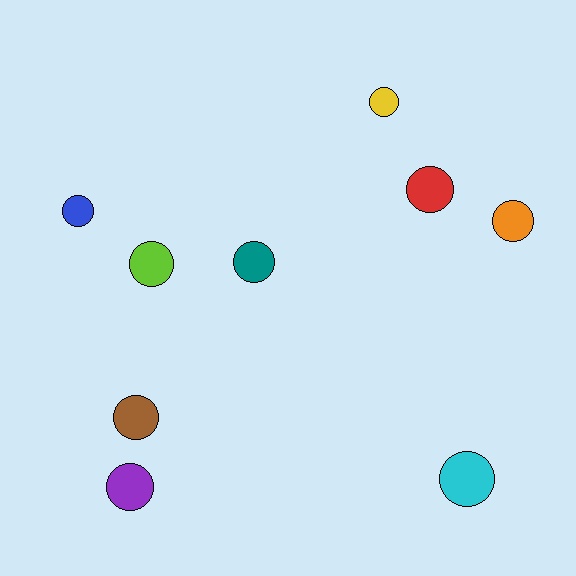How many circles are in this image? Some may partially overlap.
There are 9 circles.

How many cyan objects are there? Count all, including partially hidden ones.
There is 1 cyan object.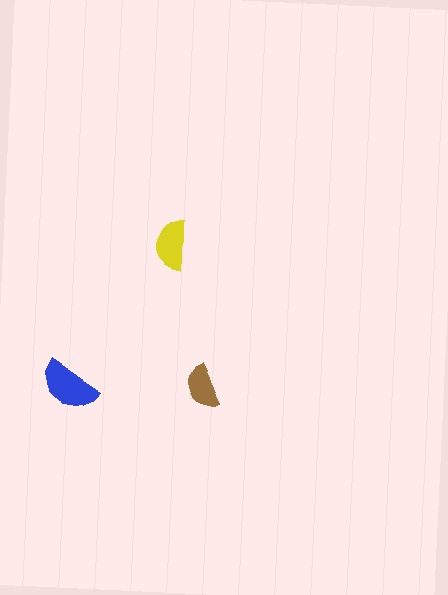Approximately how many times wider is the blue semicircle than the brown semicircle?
About 1.5 times wider.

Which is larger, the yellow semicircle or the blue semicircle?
The blue one.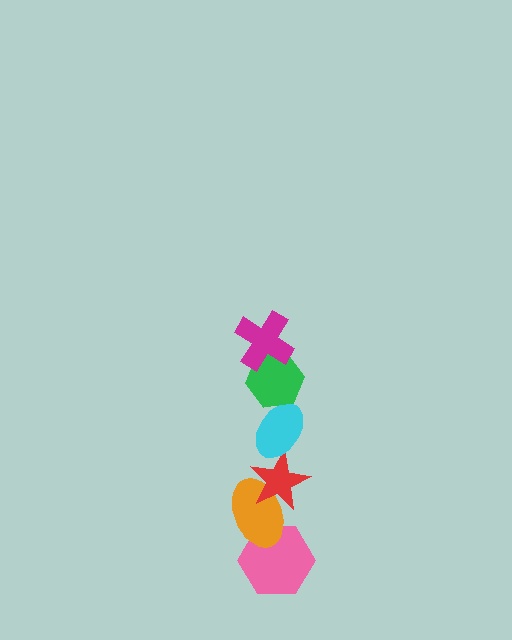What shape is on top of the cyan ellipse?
The green hexagon is on top of the cyan ellipse.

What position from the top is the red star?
The red star is 4th from the top.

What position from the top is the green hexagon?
The green hexagon is 2nd from the top.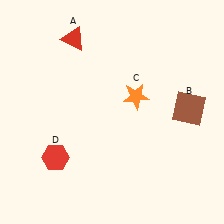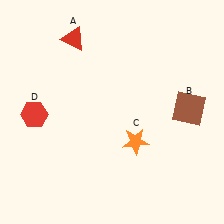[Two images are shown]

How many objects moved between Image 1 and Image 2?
2 objects moved between the two images.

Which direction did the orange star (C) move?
The orange star (C) moved down.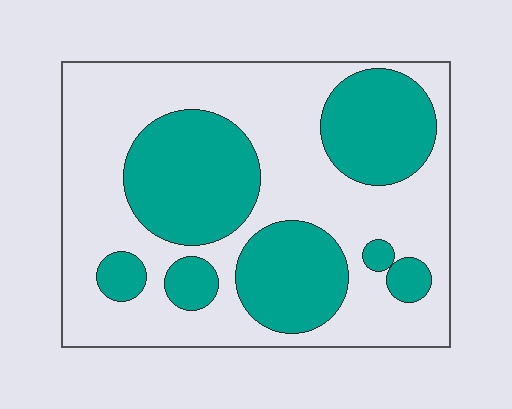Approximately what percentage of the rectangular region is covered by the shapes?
Approximately 40%.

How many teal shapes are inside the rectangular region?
7.